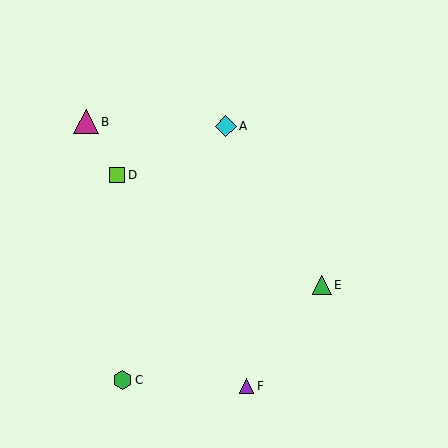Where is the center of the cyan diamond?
The center of the cyan diamond is at (226, 126).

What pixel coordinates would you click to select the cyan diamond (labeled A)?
Click at (226, 126) to select the cyan diamond A.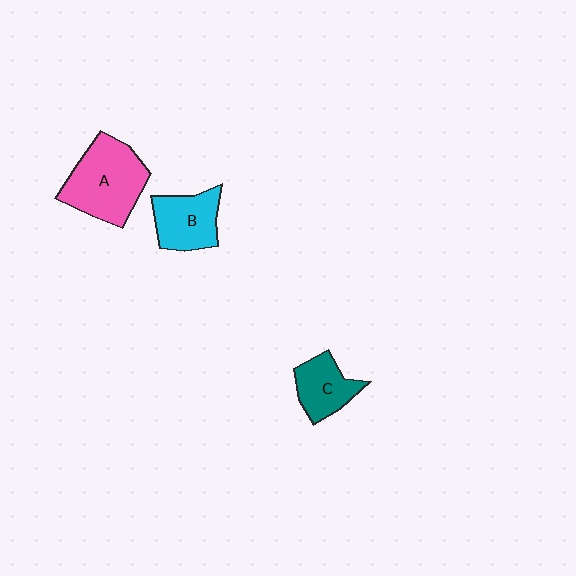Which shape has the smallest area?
Shape C (teal).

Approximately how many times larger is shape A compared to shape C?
Approximately 1.8 times.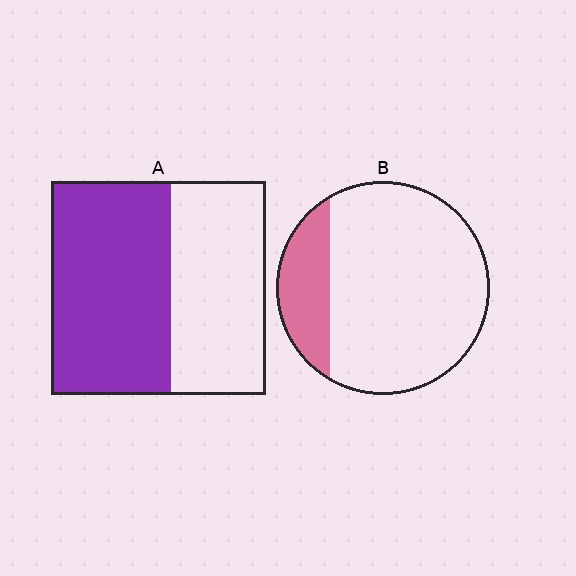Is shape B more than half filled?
No.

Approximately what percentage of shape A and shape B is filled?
A is approximately 55% and B is approximately 20%.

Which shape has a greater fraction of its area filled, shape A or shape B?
Shape A.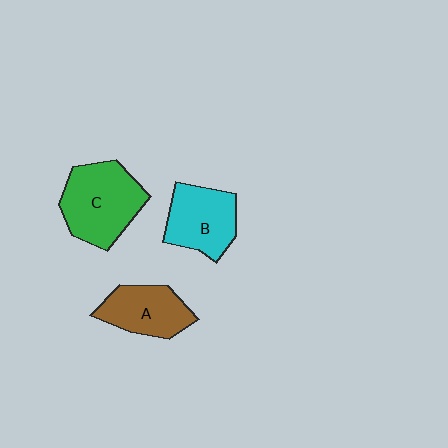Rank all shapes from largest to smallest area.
From largest to smallest: C (green), B (cyan), A (brown).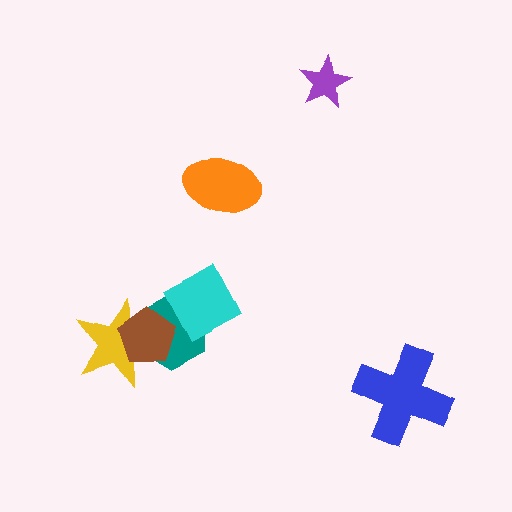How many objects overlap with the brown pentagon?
2 objects overlap with the brown pentagon.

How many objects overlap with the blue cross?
0 objects overlap with the blue cross.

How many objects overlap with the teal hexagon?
3 objects overlap with the teal hexagon.